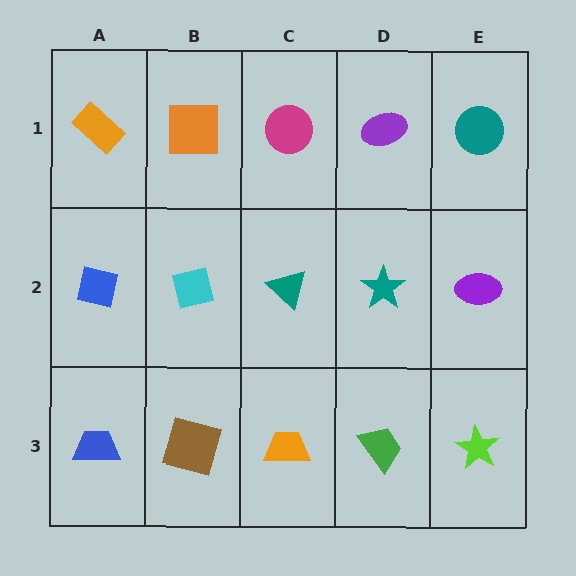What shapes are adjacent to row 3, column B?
A cyan square (row 2, column B), a blue trapezoid (row 3, column A), an orange trapezoid (row 3, column C).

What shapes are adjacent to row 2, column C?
A magenta circle (row 1, column C), an orange trapezoid (row 3, column C), a cyan square (row 2, column B), a teal star (row 2, column D).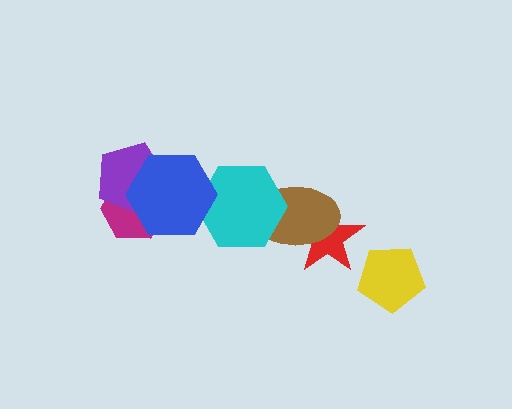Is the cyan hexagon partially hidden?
Yes, it is partially covered by another shape.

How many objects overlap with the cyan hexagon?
2 objects overlap with the cyan hexagon.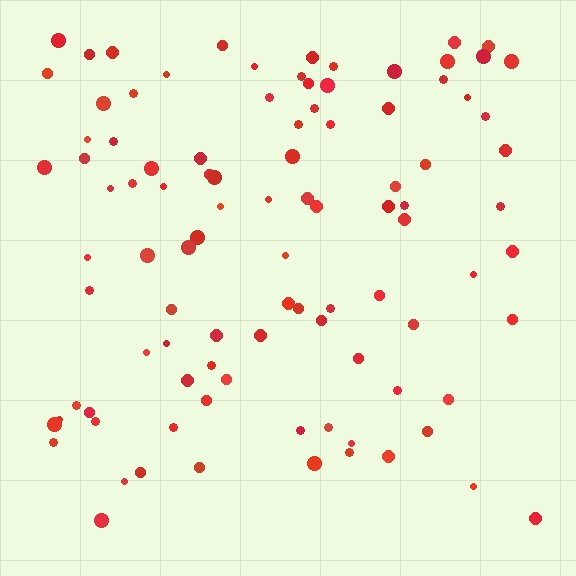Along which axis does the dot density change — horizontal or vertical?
Vertical.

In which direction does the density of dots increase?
From bottom to top, with the top side densest.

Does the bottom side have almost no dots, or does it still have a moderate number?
Still a moderate number, just noticeably fewer than the top.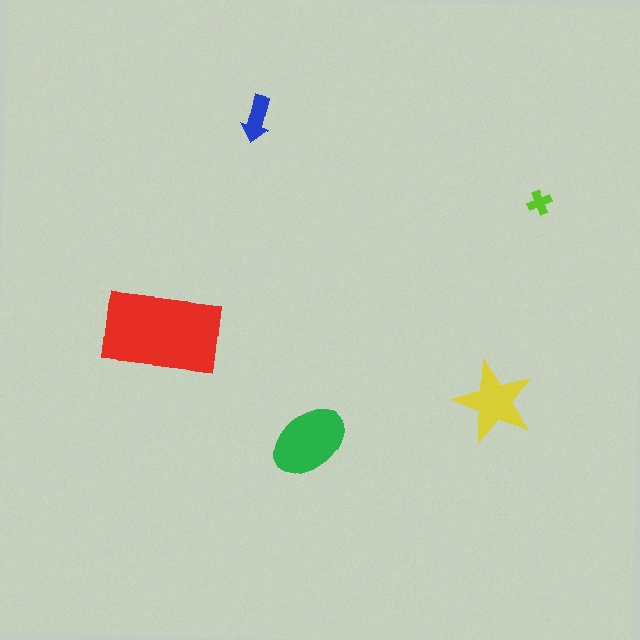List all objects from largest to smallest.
The red rectangle, the green ellipse, the yellow star, the blue arrow, the lime cross.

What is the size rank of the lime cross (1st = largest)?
5th.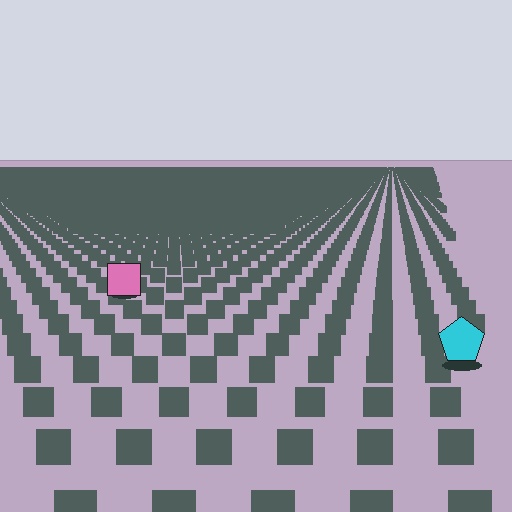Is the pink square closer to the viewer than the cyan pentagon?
No. The cyan pentagon is closer — you can tell from the texture gradient: the ground texture is coarser near it.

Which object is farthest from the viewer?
The pink square is farthest from the viewer. It appears smaller and the ground texture around it is denser.